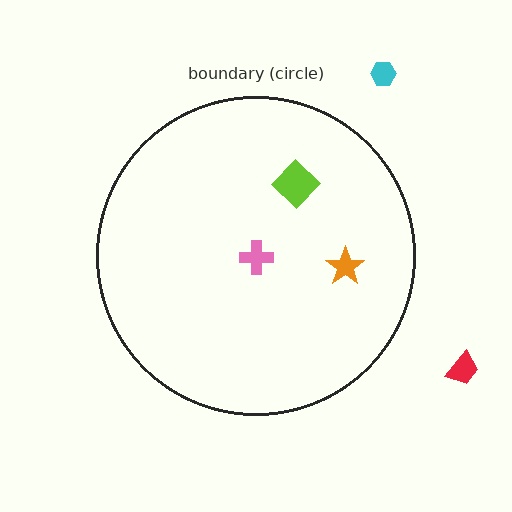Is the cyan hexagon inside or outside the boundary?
Outside.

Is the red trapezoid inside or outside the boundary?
Outside.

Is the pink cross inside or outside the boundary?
Inside.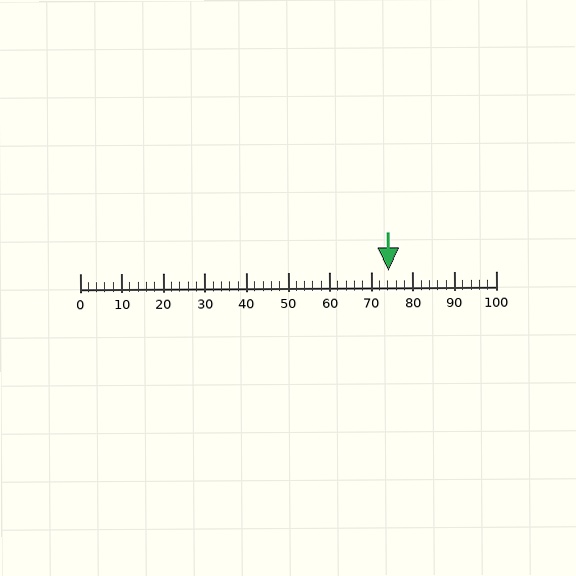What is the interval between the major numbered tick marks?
The major tick marks are spaced 10 units apart.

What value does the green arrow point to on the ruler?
The green arrow points to approximately 74.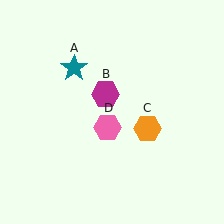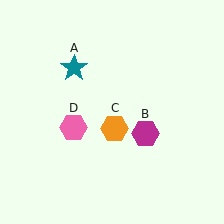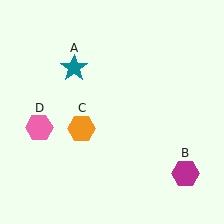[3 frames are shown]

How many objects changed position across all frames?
3 objects changed position: magenta hexagon (object B), orange hexagon (object C), pink hexagon (object D).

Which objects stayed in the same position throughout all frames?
Teal star (object A) remained stationary.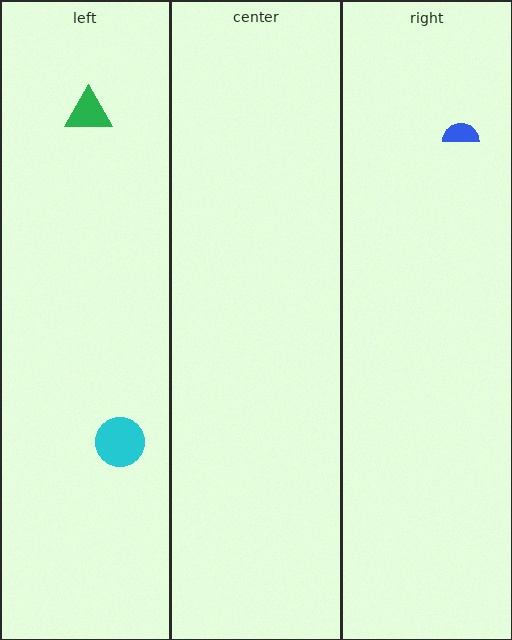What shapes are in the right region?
The blue semicircle.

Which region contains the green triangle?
The left region.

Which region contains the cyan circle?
The left region.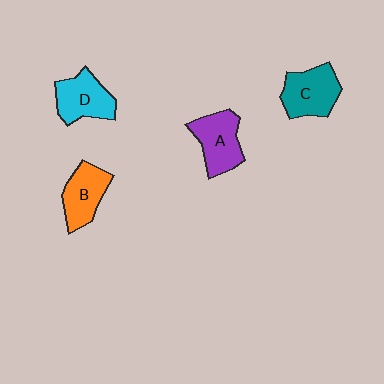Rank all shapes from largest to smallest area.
From largest to smallest: C (teal), A (purple), D (cyan), B (orange).